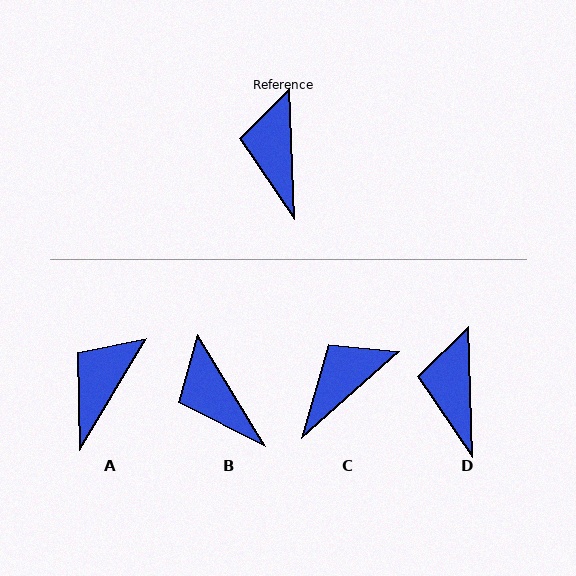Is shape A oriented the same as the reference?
No, it is off by about 33 degrees.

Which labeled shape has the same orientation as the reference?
D.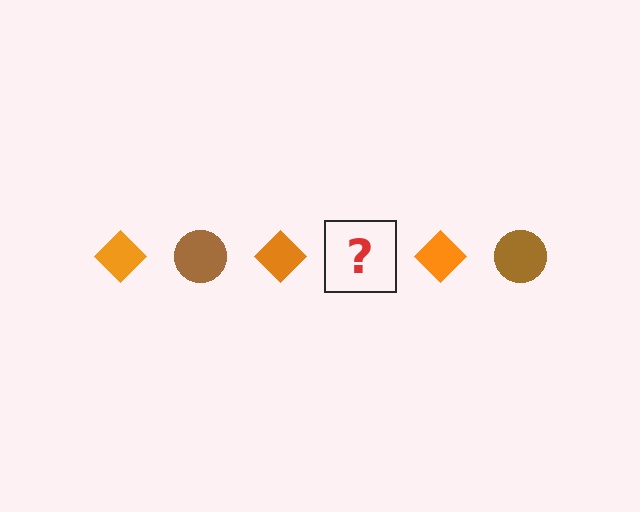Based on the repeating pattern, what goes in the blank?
The blank should be a brown circle.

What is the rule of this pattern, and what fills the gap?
The rule is that the pattern alternates between orange diamond and brown circle. The gap should be filled with a brown circle.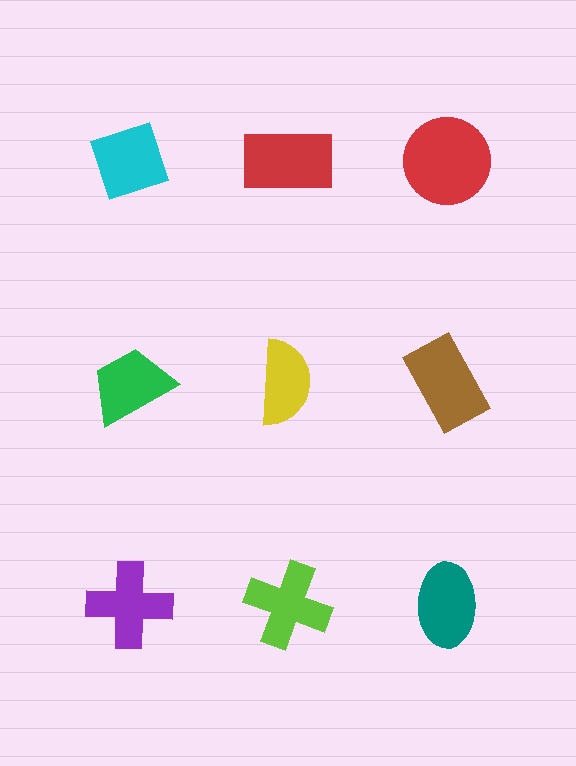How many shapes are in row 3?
3 shapes.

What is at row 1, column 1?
A cyan diamond.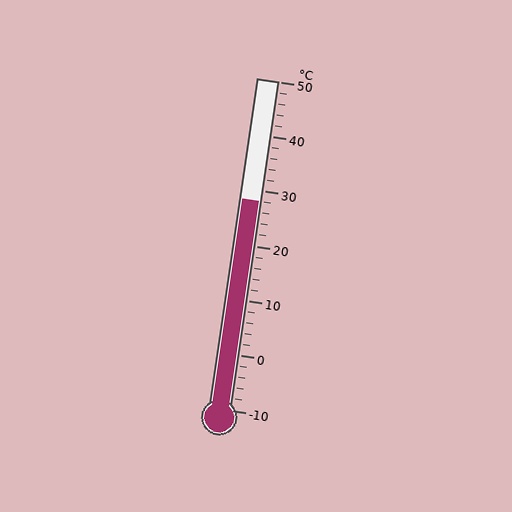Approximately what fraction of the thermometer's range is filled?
The thermometer is filled to approximately 65% of its range.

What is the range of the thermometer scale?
The thermometer scale ranges from -10°C to 50°C.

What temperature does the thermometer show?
The thermometer shows approximately 28°C.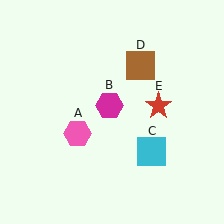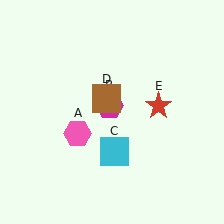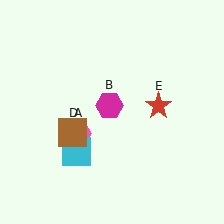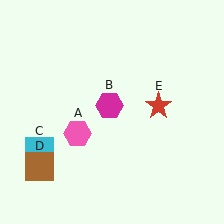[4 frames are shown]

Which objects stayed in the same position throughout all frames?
Pink hexagon (object A) and magenta hexagon (object B) and red star (object E) remained stationary.